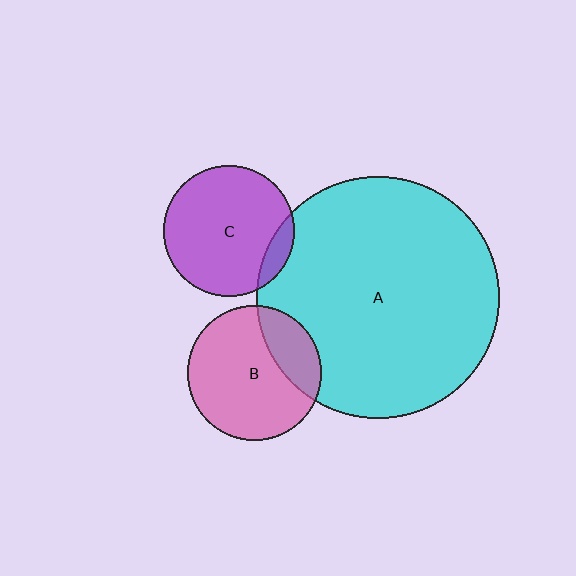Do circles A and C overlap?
Yes.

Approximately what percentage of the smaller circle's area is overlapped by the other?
Approximately 10%.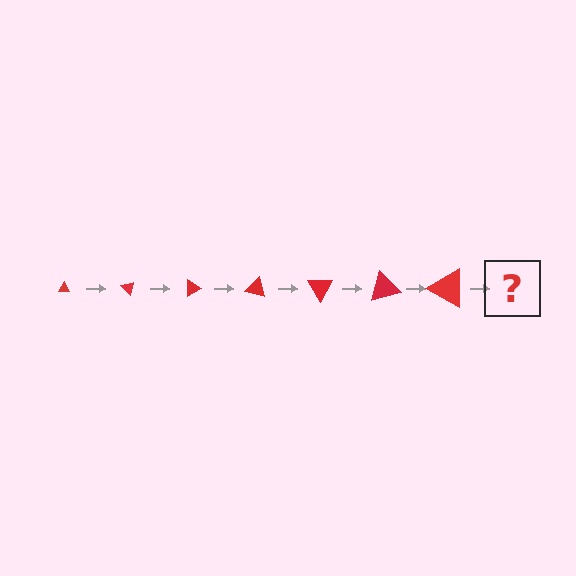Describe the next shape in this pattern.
It should be a triangle, larger than the previous one and rotated 315 degrees from the start.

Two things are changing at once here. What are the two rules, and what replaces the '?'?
The two rules are that the triangle grows larger each step and it rotates 45 degrees each step. The '?' should be a triangle, larger than the previous one and rotated 315 degrees from the start.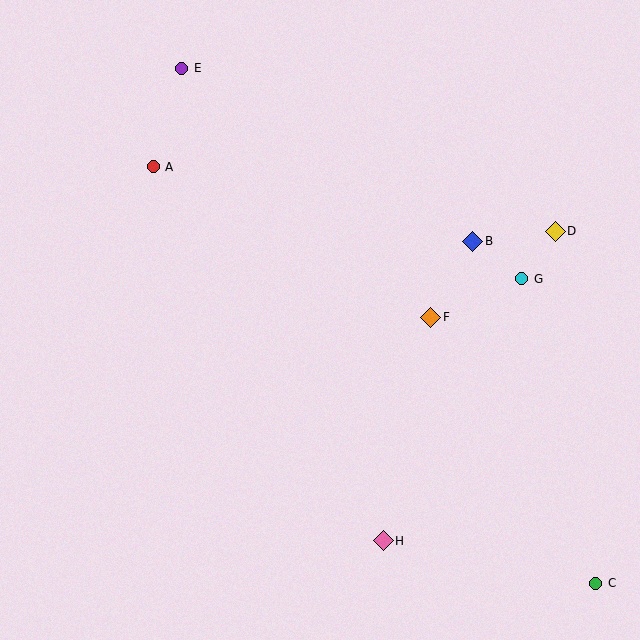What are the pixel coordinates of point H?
Point H is at (383, 541).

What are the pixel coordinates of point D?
Point D is at (555, 231).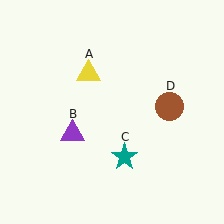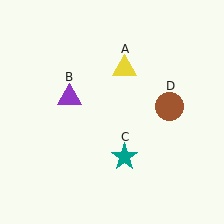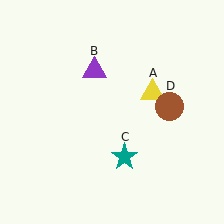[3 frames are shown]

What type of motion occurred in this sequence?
The yellow triangle (object A), purple triangle (object B) rotated clockwise around the center of the scene.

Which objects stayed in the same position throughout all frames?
Teal star (object C) and brown circle (object D) remained stationary.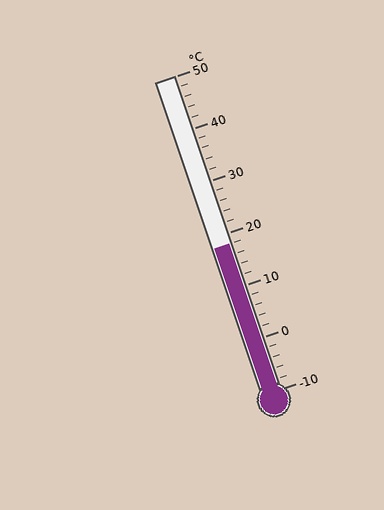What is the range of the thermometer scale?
The thermometer scale ranges from -10°C to 50°C.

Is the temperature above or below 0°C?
The temperature is above 0°C.